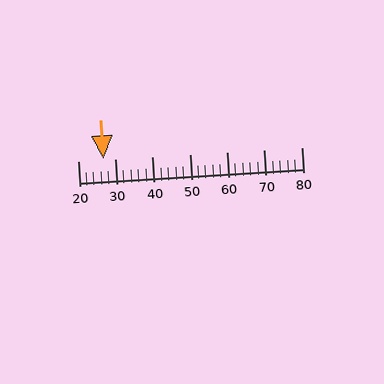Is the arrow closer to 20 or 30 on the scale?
The arrow is closer to 30.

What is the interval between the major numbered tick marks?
The major tick marks are spaced 10 units apart.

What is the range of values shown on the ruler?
The ruler shows values from 20 to 80.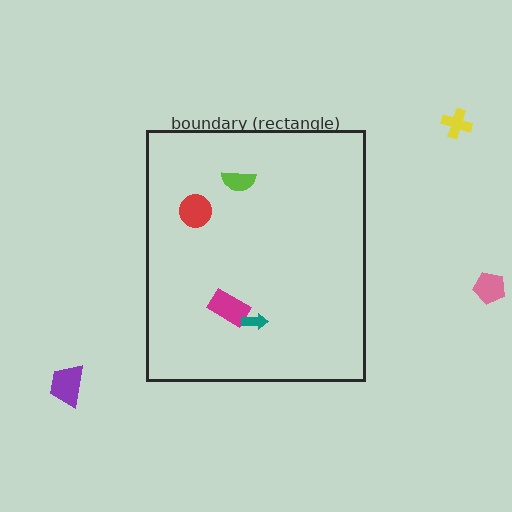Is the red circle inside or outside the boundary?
Inside.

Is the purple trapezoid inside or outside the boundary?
Outside.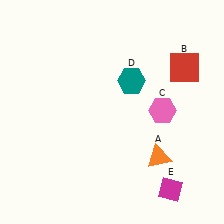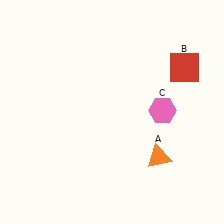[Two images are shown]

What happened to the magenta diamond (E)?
The magenta diamond (E) was removed in Image 2. It was in the bottom-right area of Image 1.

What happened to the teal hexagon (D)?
The teal hexagon (D) was removed in Image 2. It was in the top-right area of Image 1.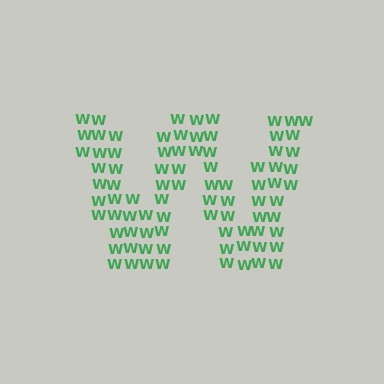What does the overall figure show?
The overall figure shows the letter W.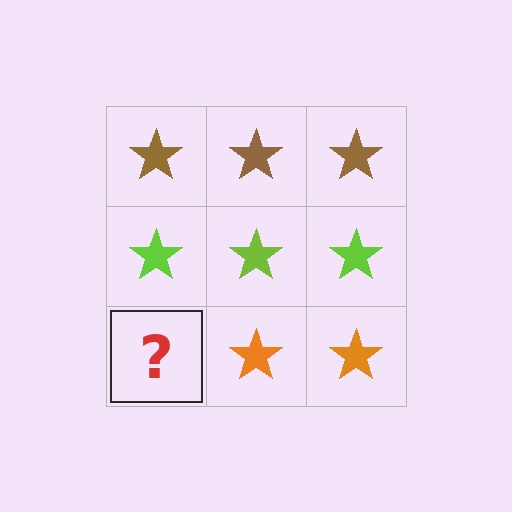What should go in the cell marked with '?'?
The missing cell should contain an orange star.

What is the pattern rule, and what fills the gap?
The rule is that each row has a consistent color. The gap should be filled with an orange star.